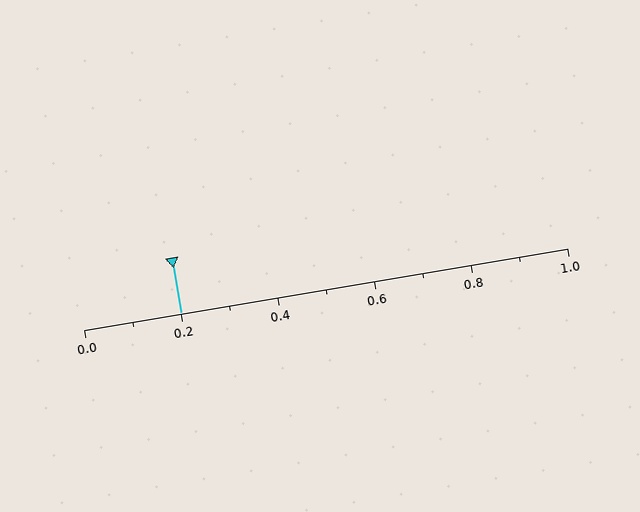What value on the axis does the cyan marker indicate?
The marker indicates approximately 0.2.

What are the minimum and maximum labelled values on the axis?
The axis runs from 0.0 to 1.0.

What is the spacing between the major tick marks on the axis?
The major ticks are spaced 0.2 apart.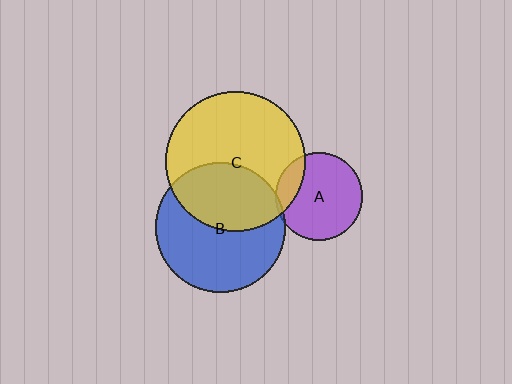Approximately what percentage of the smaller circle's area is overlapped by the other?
Approximately 20%.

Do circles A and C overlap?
Yes.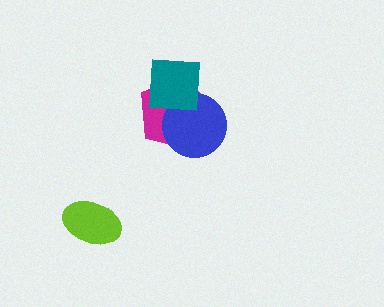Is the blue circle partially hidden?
Yes, it is partially covered by another shape.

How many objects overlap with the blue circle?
2 objects overlap with the blue circle.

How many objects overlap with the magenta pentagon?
2 objects overlap with the magenta pentagon.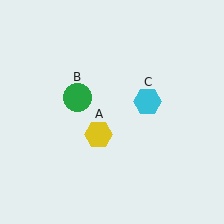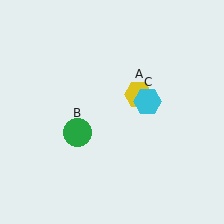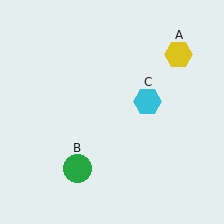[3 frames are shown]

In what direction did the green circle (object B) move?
The green circle (object B) moved down.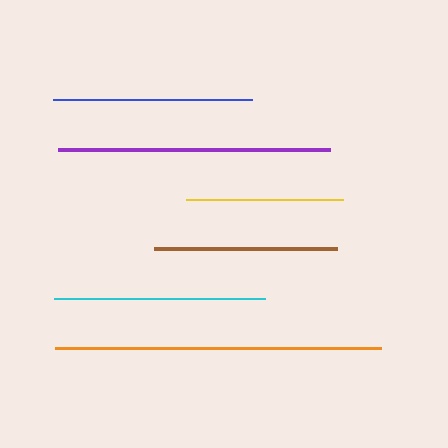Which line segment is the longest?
The orange line is the longest at approximately 327 pixels.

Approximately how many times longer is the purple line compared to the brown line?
The purple line is approximately 1.5 times the length of the brown line.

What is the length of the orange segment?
The orange segment is approximately 327 pixels long.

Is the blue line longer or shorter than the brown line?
The blue line is longer than the brown line.